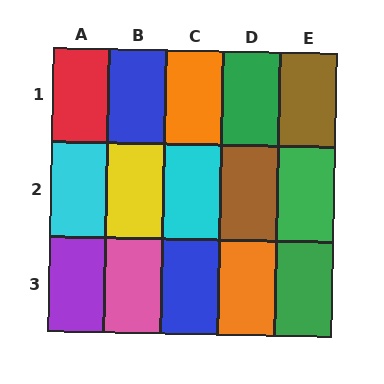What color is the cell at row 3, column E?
Green.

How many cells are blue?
2 cells are blue.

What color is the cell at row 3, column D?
Orange.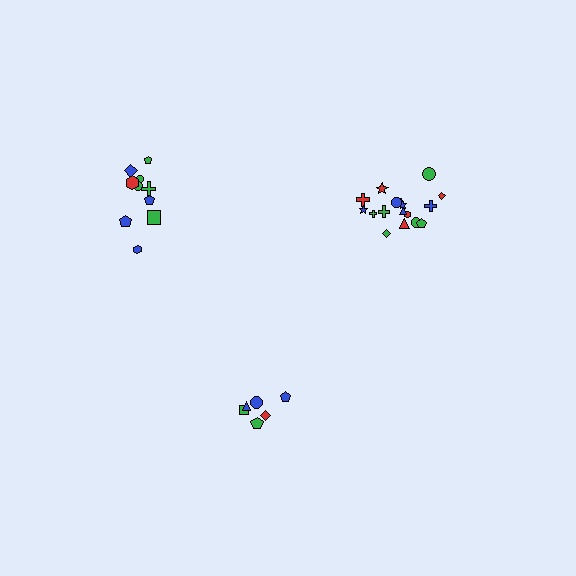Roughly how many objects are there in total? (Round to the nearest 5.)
Roughly 35 objects in total.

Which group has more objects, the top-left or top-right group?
The top-right group.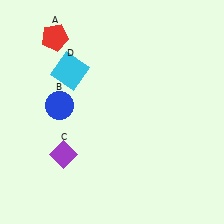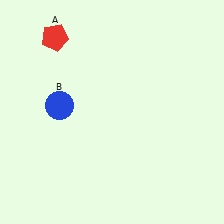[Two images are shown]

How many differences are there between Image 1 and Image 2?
There are 2 differences between the two images.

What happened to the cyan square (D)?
The cyan square (D) was removed in Image 2. It was in the top-left area of Image 1.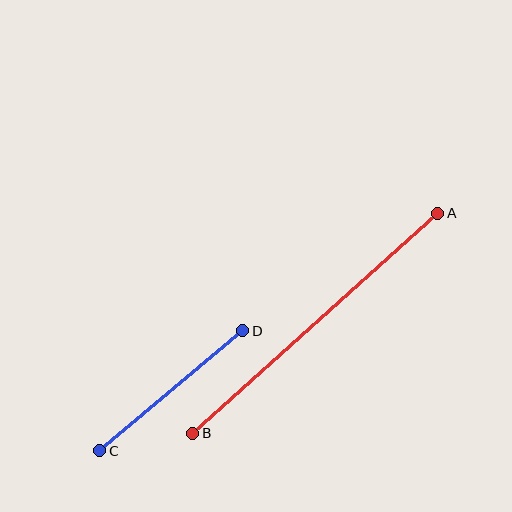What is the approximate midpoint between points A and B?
The midpoint is at approximately (315, 323) pixels.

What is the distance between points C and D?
The distance is approximately 186 pixels.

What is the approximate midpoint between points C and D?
The midpoint is at approximately (171, 391) pixels.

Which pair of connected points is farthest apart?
Points A and B are farthest apart.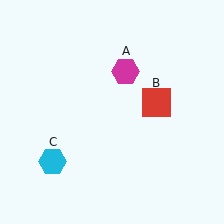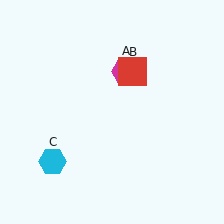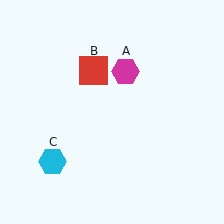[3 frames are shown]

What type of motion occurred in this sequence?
The red square (object B) rotated counterclockwise around the center of the scene.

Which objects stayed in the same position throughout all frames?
Magenta hexagon (object A) and cyan hexagon (object C) remained stationary.